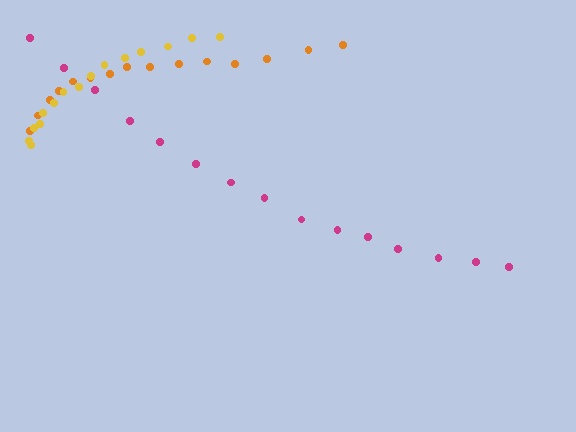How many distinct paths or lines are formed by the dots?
There are 3 distinct paths.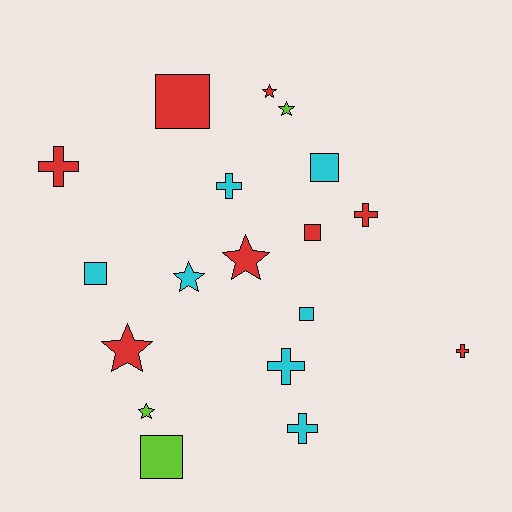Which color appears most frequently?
Red, with 8 objects.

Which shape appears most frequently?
Cross, with 6 objects.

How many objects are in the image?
There are 18 objects.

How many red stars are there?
There are 3 red stars.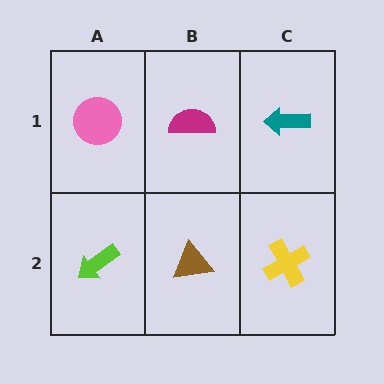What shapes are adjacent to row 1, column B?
A brown triangle (row 2, column B), a pink circle (row 1, column A), a teal arrow (row 1, column C).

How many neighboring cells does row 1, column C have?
2.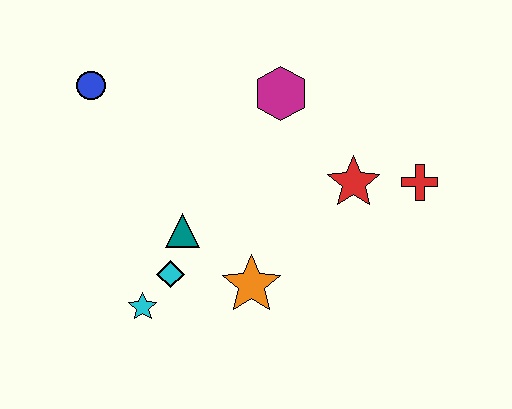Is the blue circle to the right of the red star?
No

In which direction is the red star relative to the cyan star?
The red star is to the right of the cyan star.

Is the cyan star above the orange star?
No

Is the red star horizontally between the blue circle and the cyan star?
No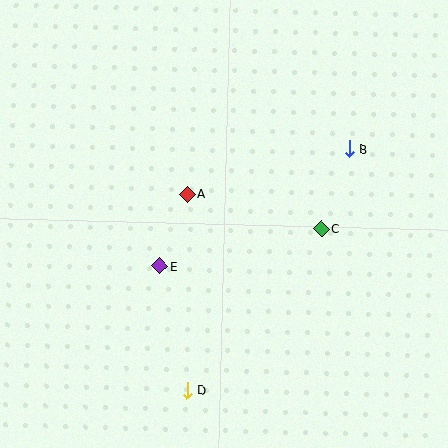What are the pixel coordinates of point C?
Point C is at (321, 229).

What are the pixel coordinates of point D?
Point D is at (187, 390).